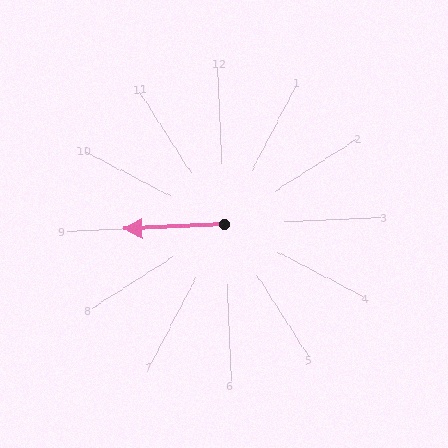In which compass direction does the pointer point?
West.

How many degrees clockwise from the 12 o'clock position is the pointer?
Approximately 270 degrees.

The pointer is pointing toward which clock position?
Roughly 9 o'clock.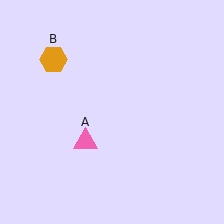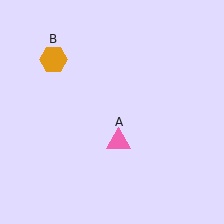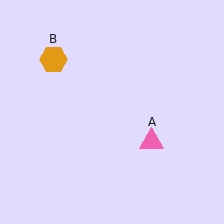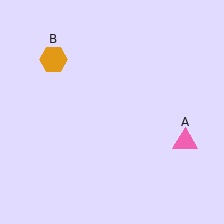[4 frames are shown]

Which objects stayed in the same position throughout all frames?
Orange hexagon (object B) remained stationary.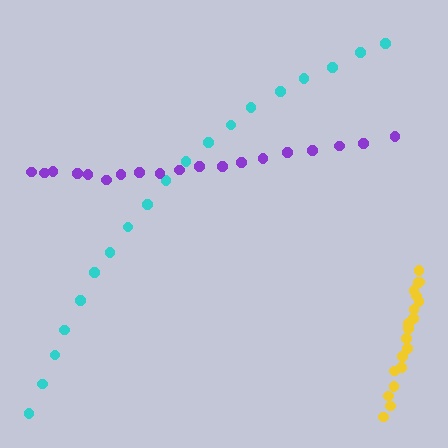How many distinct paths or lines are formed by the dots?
There are 3 distinct paths.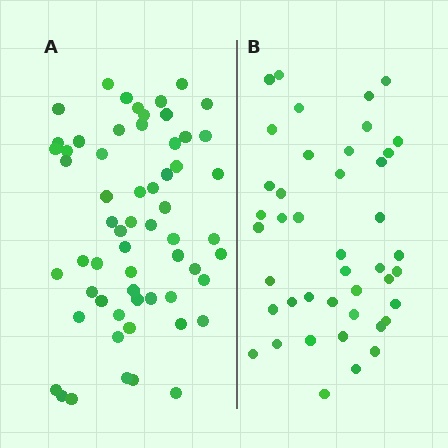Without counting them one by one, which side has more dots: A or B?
Region A (the left region) has more dots.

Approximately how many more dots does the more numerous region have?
Region A has approximately 15 more dots than region B.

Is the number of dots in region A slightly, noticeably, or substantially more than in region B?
Region A has noticeably more, but not dramatically so. The ratio is roughly 1.4 to 1.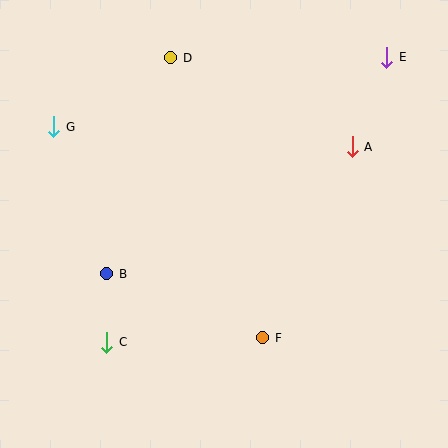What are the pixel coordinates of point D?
Point D is at (171, 58).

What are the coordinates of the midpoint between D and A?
The midpoint between D and A is at (261, 102).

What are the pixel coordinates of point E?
Point E is at (387, 57).